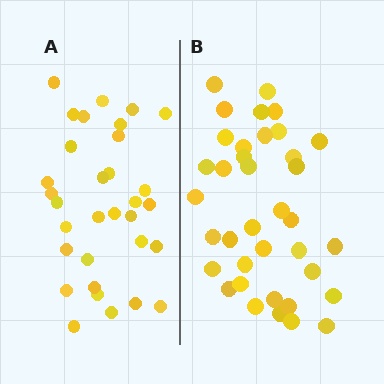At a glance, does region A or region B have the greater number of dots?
Region B (the right region) has more dots.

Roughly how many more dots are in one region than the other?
Region B has about 5 more dots than region A.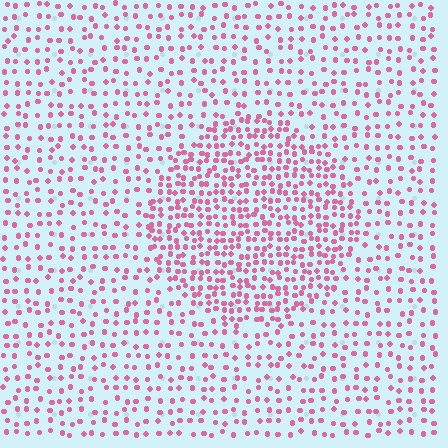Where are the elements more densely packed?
The elements are more densely packed inside the circle boundary.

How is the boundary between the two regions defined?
The boundary is defined by a change in element density (approximately 1.9x ratio). All elements are the same color, size, and shape.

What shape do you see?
I see a circle.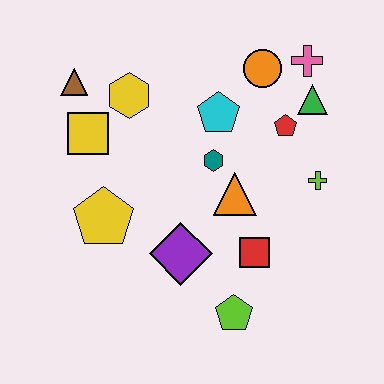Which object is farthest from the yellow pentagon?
The pink cross is farthest from the yellow pentagon.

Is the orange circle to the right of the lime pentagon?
Yes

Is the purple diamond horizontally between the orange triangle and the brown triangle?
Yes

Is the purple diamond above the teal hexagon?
No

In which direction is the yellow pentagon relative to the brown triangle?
The yellow pentagon is below the brown triangle.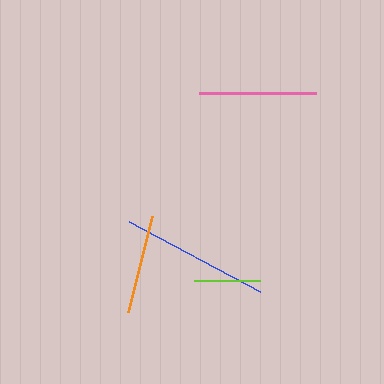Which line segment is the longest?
The blue line is the longest at approximately 149 pixels.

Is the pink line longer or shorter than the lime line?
The pink line is longer than the lime line.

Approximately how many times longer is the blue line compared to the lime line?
The blue line is approximately 2.3 times the length of the lime line.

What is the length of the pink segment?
The pink segment is approximately 117 pixels long.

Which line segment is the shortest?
The lime line is the shortest at approximately 66 pixels.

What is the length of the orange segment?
The orange segment is approximately 99 pixels long.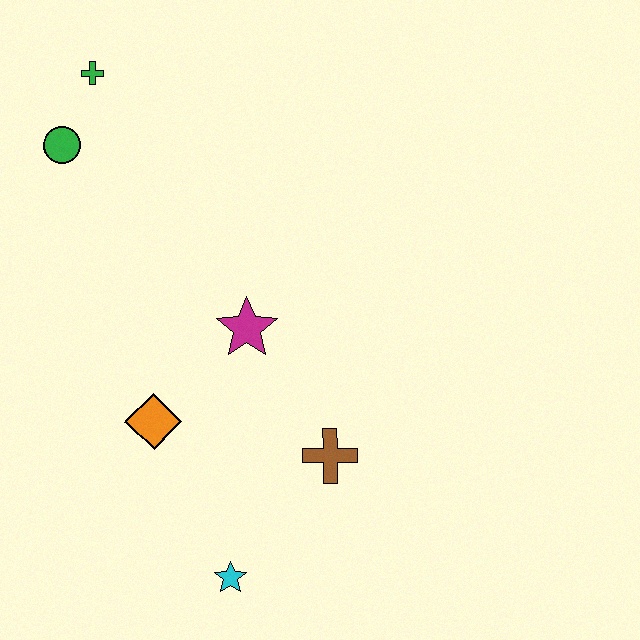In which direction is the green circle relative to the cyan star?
The green circle is above the cyan star.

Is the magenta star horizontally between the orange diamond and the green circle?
No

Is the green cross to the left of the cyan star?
Yes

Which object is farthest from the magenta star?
The green cross is farthest from the magenta star.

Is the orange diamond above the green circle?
No